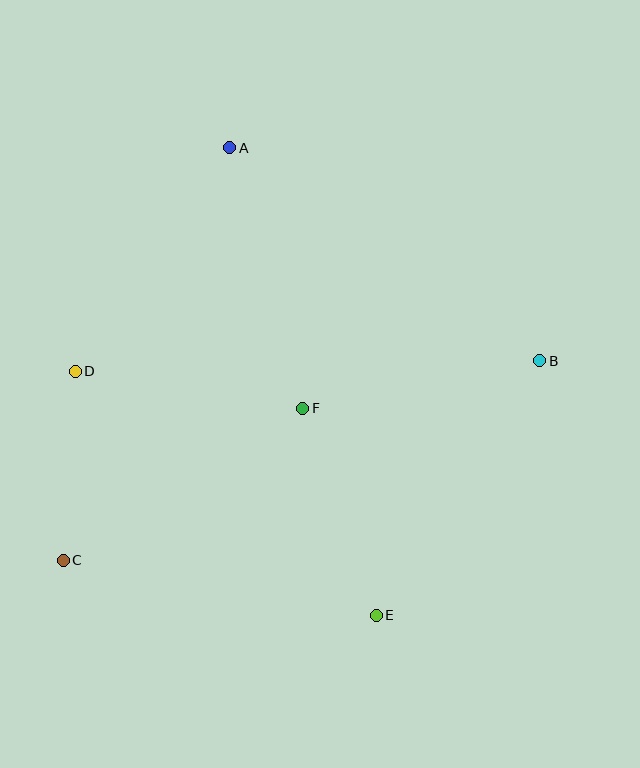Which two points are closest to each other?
Points C and D are closest to each other.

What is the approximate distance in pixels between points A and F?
The distance between A and F is approximately 271 pixels.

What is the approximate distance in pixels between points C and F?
The distance between C and F is approximately 284 pixels.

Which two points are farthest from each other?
Points B and C are farthest from each other.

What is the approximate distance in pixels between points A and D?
The distance between A and D is approximately 272 pixels.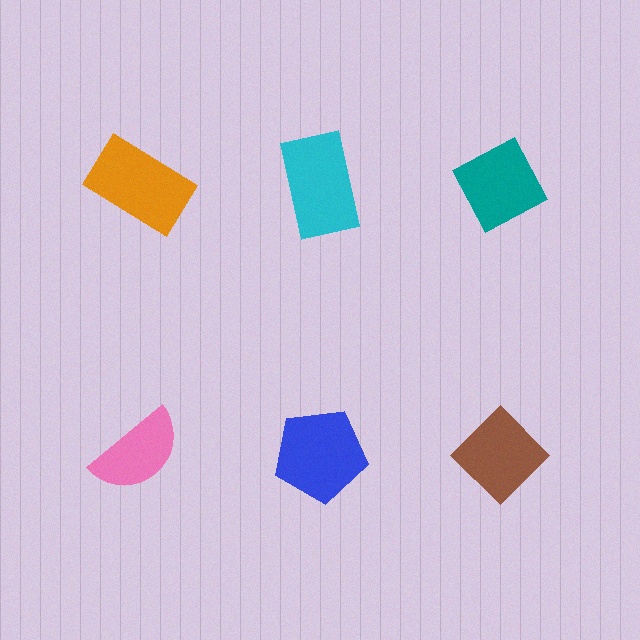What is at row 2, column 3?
A brown diamond.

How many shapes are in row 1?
3 shapes.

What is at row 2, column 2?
A blue pentagon.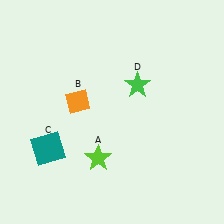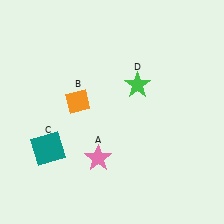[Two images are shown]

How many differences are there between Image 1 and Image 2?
There is 1 difference between the two images.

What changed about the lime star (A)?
In Image 1, A is lime. In Image 2, it changed to pink.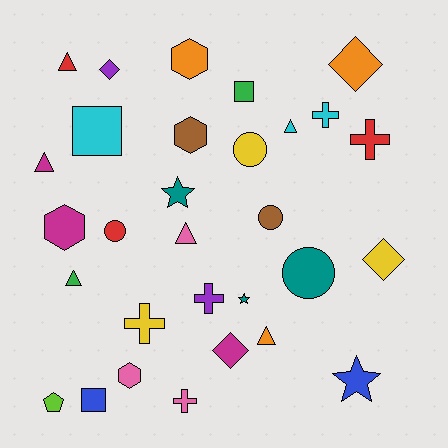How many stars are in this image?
There are 3 stars.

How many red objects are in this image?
There are 3 red objects.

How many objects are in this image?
There are 30 objects.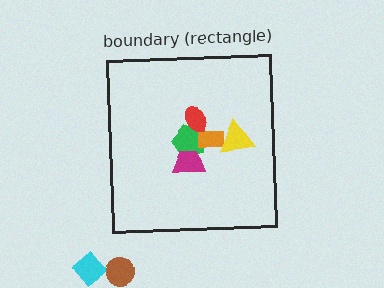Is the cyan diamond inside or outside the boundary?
Outside.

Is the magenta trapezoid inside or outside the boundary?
Inside.